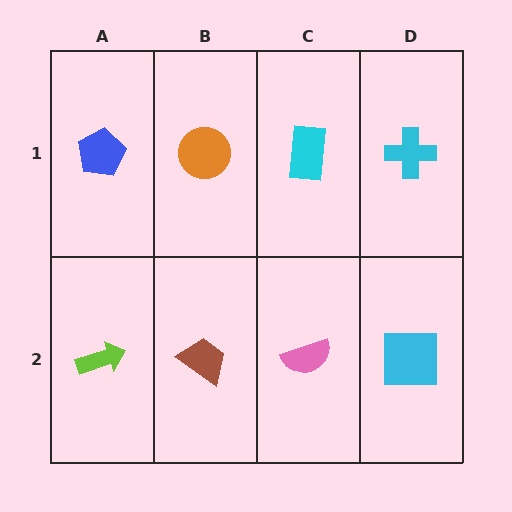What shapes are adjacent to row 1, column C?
A pink semicircle (row 2, column C), an orange circle (row 1, column B), a cyan cross (row 1, column D).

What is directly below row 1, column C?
A pink semicircle.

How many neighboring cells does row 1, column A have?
2.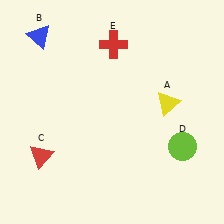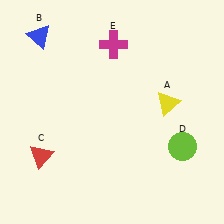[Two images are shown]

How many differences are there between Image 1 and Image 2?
There is 1 difference between the two images.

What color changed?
The cross (E) changed from red in Image 1 to magenta in Image 2.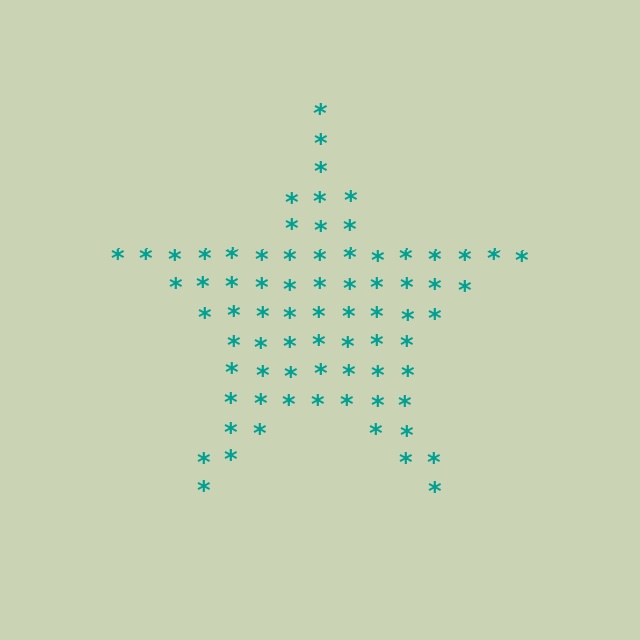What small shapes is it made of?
It is made of small asterisks.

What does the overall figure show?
The overall figure shows a star.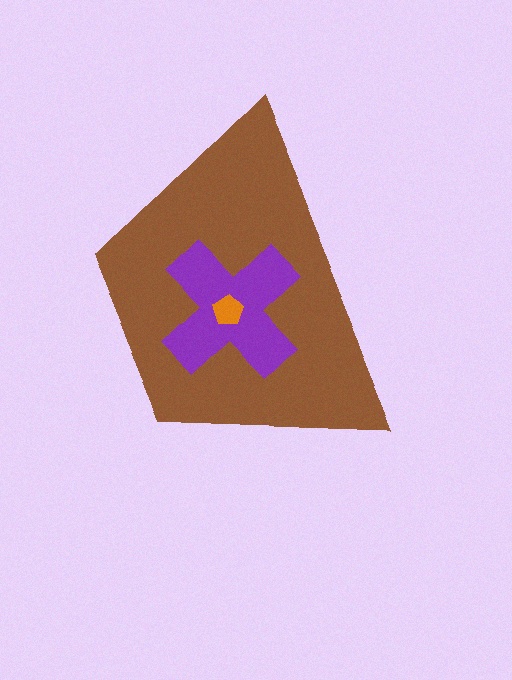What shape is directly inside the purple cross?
The orange pentagon.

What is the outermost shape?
The brown trapezoid.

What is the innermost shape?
The orange pentagon.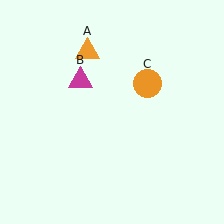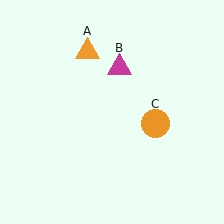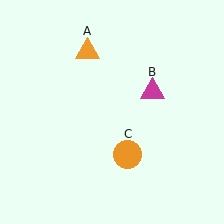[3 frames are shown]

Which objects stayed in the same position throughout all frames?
Orange triangle (object A) remained stationary.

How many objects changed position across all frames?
2 objects changed position: magenta triangle (object B), orange circle (object C).